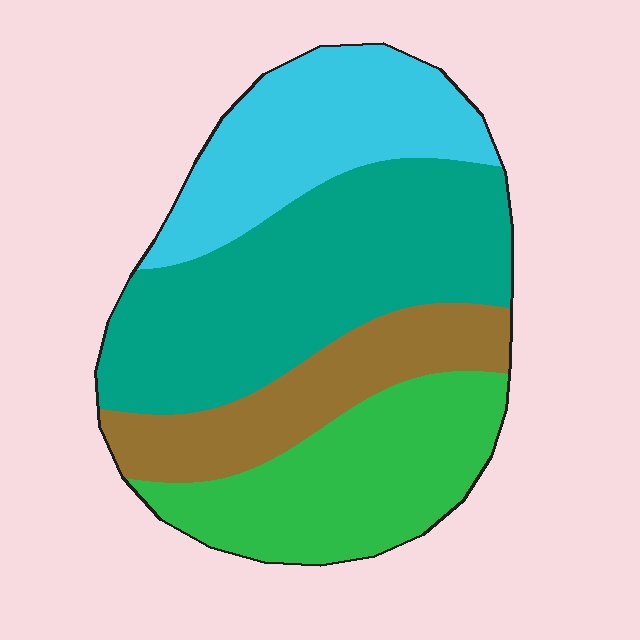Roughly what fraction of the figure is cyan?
Cyan covers around 20% of the figure.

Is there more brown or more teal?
Teal.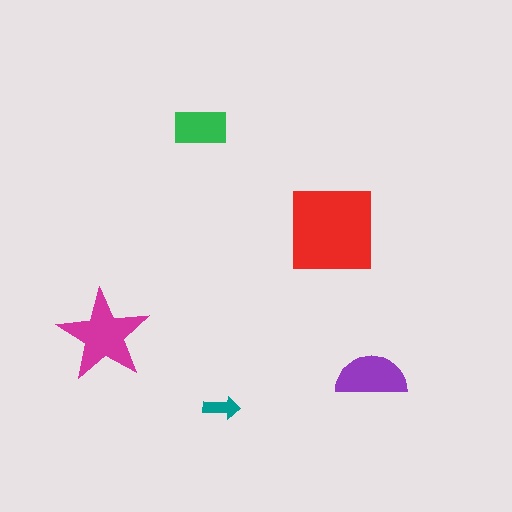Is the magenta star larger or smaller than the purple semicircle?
Larger.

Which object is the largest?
The red square.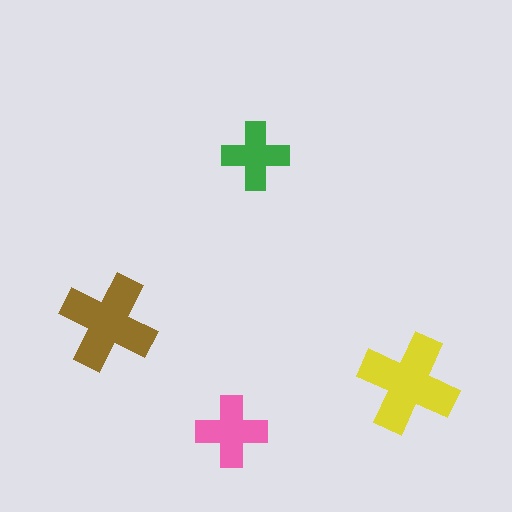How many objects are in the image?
There are 4 objects in the image.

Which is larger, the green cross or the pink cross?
The pink one.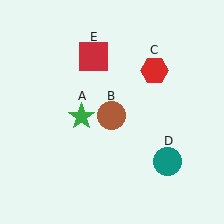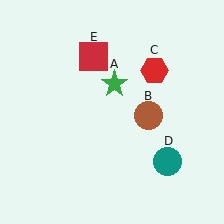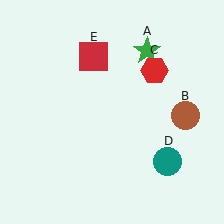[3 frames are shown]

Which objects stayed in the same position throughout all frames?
Red hexagon (object C) and teal circle (object D) and red square (object E) remained stationary.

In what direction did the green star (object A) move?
The green star (object A) moved up and to the right.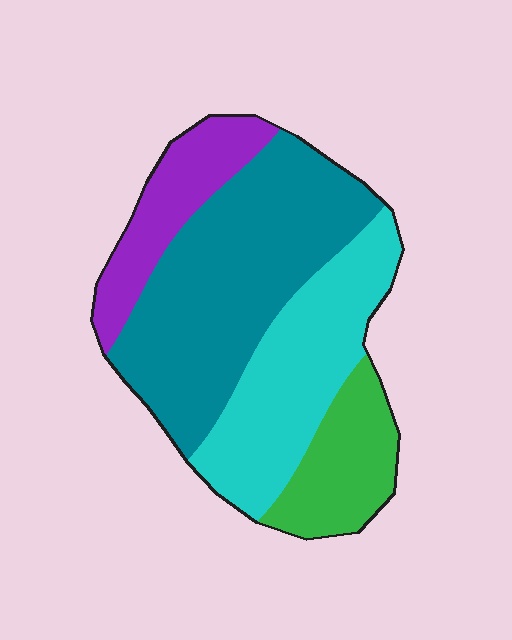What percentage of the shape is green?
Green covers roughly 15% of the shape.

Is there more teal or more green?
Teal.